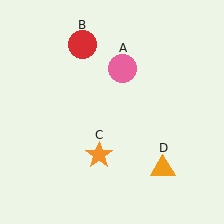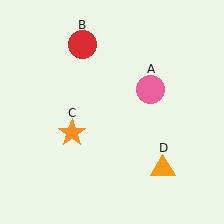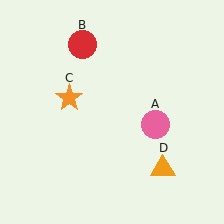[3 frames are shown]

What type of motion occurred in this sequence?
The pink circle (object A), orange star (object C) rotated clockwise around the center of the scene.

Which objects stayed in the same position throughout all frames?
Red circle (object B) and orange triangle (object D) remained stationary.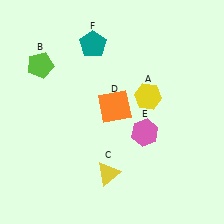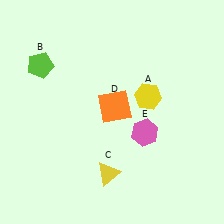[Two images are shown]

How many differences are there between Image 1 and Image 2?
There is 1 difference between the two images.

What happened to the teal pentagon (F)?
The teal pentagon (F) was removed in Image 2. It was in the top-left area of Image 1.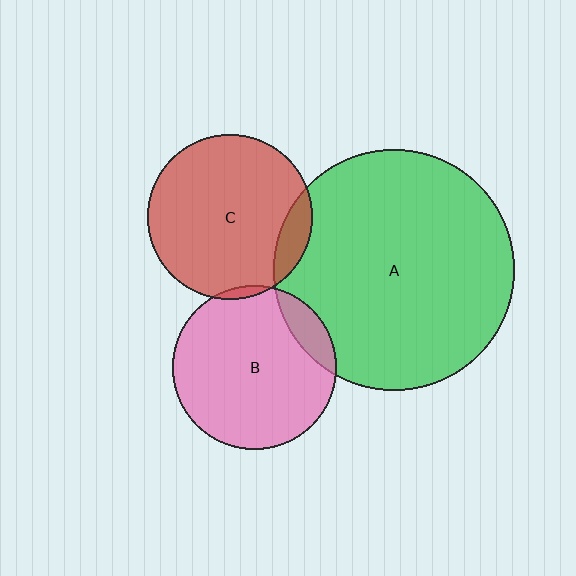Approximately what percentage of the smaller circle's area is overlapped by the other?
Approximately 10%.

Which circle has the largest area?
Circle A (green).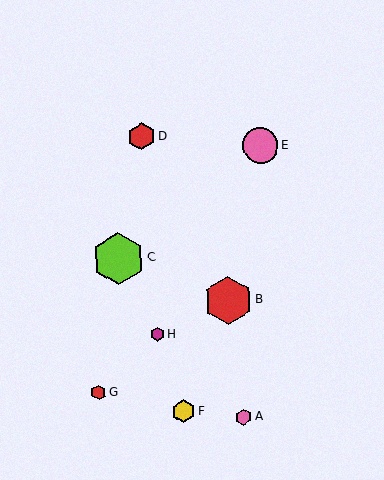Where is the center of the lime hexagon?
The center of the lime hexagon is at (119, 258).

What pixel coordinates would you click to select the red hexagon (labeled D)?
Click at (141, 136) to select the red hexagon D.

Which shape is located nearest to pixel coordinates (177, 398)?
The yellow hexagon (labeled F) at (183, 411) is nearest to that location.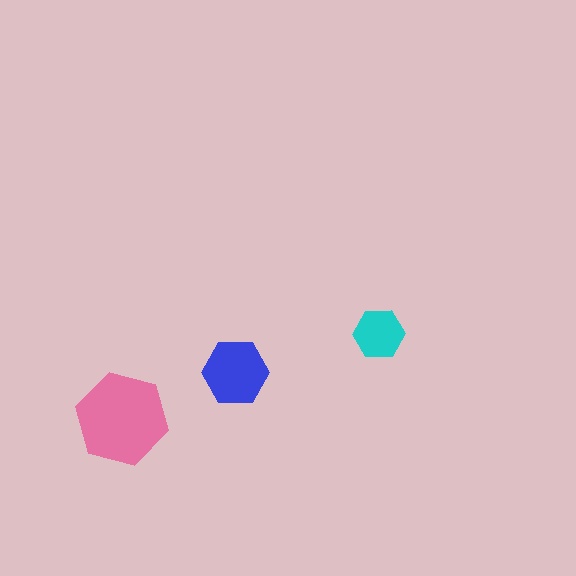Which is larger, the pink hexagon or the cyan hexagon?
The pink one.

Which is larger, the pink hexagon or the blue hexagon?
The pink one.